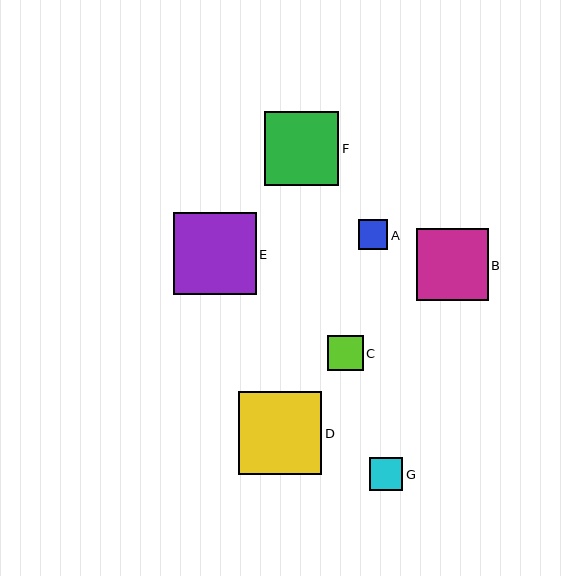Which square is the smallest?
Square A is the smallest with a size of approximately 30 pixels.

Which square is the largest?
Square E is the largest with a size of approximately 83 pixels.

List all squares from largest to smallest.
From largest to smallest: E, D, F, B, C, G, A.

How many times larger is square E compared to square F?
Square E is approximately 1.1 times the size of square F.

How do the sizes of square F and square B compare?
Square F and square B are approximately the same size.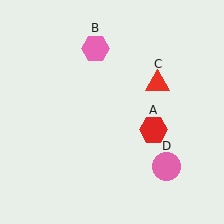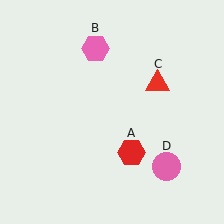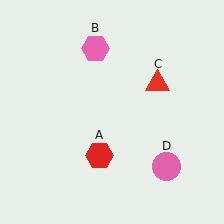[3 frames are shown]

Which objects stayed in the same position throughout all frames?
Pink hexagon (object B) and red triangle (object C) and pink circle (object D) remained stationary.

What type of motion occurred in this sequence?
The red hexagon (object A) rotated clockwise around the center of the scene.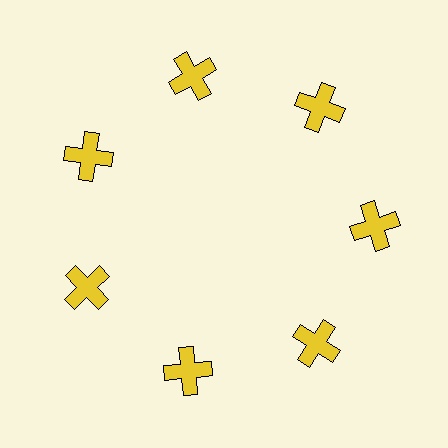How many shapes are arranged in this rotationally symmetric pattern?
There are 7 shapes, arranged in 7 groups of 1.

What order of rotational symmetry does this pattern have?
This pattern has 7-fold rotational symmetry.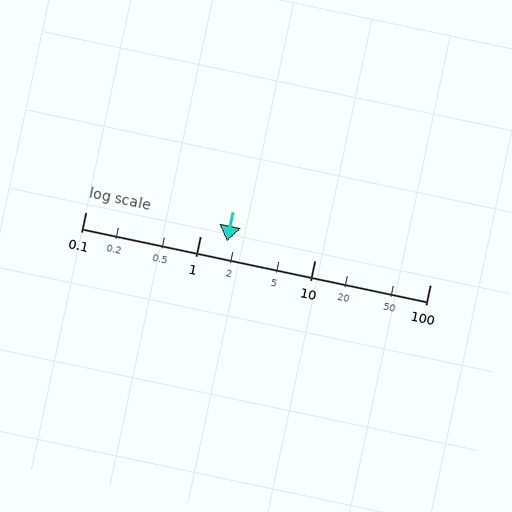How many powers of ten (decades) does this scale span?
The scale spans 3 decades, from 0.1 to 100.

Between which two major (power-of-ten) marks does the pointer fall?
The pointer is between 1 and 10.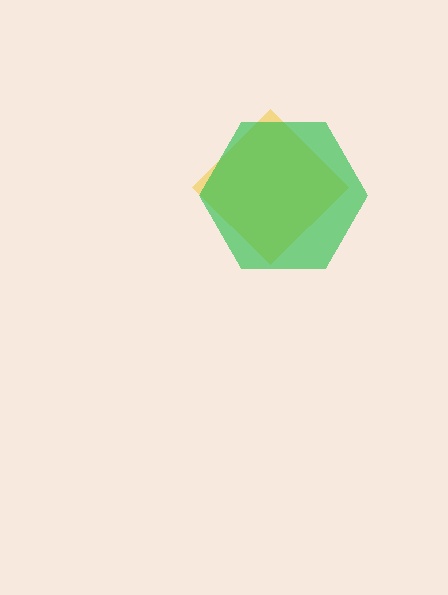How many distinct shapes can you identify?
There are 2 distinct shapes: a yellow diamond, a green hexagon.